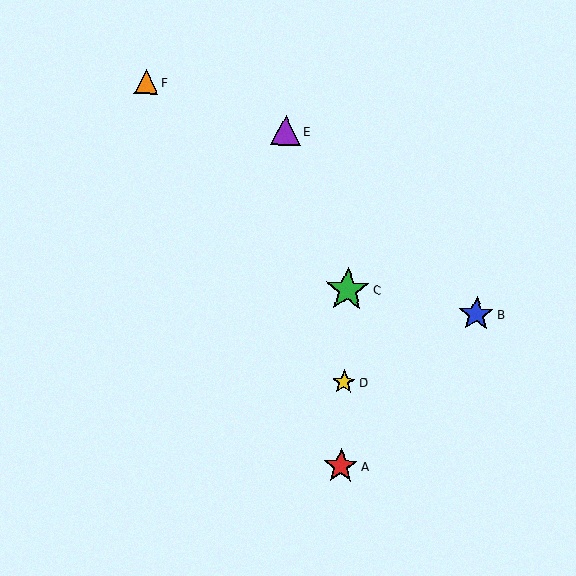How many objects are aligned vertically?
3 objects (A, C, D) are aligned vertically.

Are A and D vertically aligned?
Yes, both are at x≈341.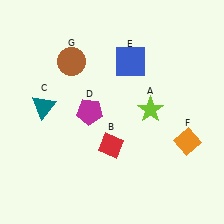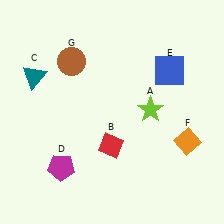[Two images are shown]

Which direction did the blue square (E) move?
The blue square (E) moved right.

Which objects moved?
The objects that moved are: the teal triangle (C), the magenta pentagon (D), the blue square (E).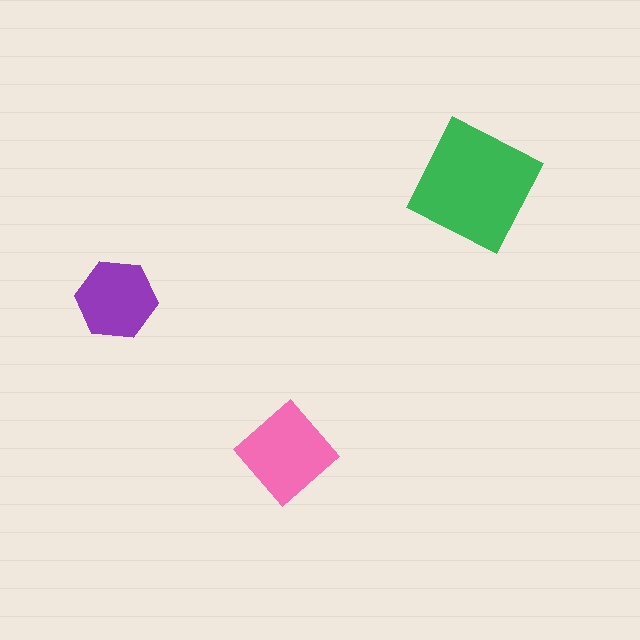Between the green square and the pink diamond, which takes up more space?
The green square.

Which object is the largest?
The green square.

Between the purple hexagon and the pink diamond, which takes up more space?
The pink diamond.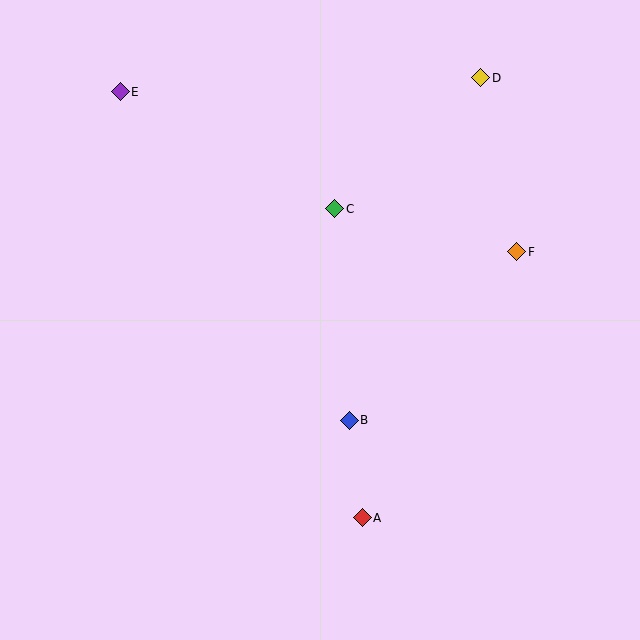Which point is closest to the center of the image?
Point B at (349, 421) is closest to the center.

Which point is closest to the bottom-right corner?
Point A is closest to the bottom-right corner.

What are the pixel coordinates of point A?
Point A is at (362, 518).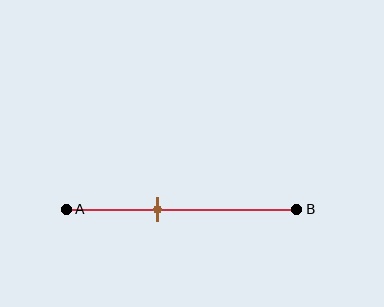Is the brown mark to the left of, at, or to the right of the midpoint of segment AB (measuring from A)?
The brown mark is to the left of the midpoint of segment AB.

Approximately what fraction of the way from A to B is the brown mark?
The brown mark is approximately 40% of the way from A to B.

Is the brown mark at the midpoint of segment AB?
No, the mark is at about 40% from A, not at the 50% midpoint.